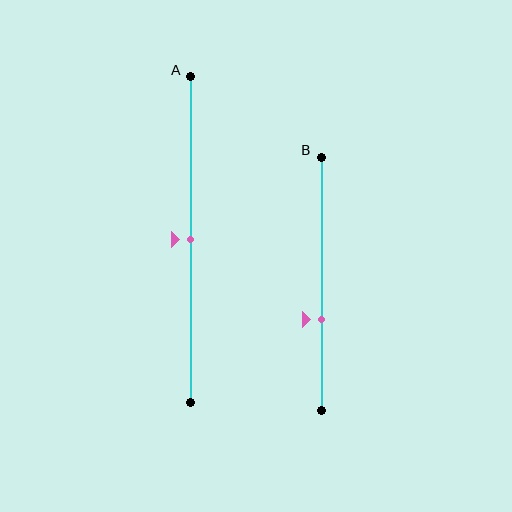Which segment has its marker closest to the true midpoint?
Segment A has its marker closest to the true midpoint.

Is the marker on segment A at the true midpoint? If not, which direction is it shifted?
Yes, the marker on segment A is at the true midpoint.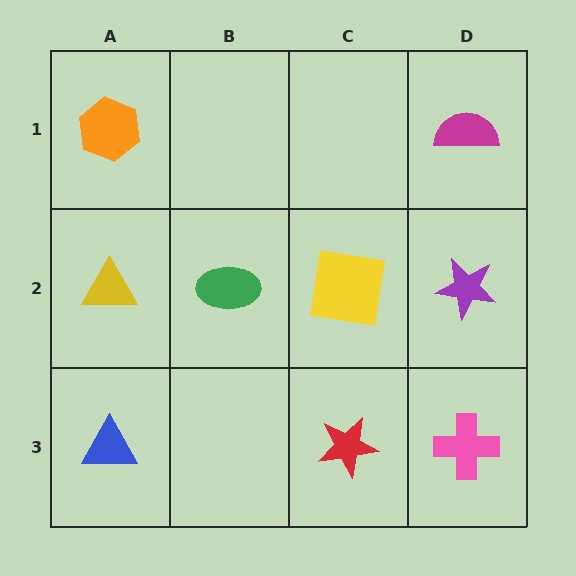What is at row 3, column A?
A blue triangle.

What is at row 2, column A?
A yellow triangle.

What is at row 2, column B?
A green ellipse.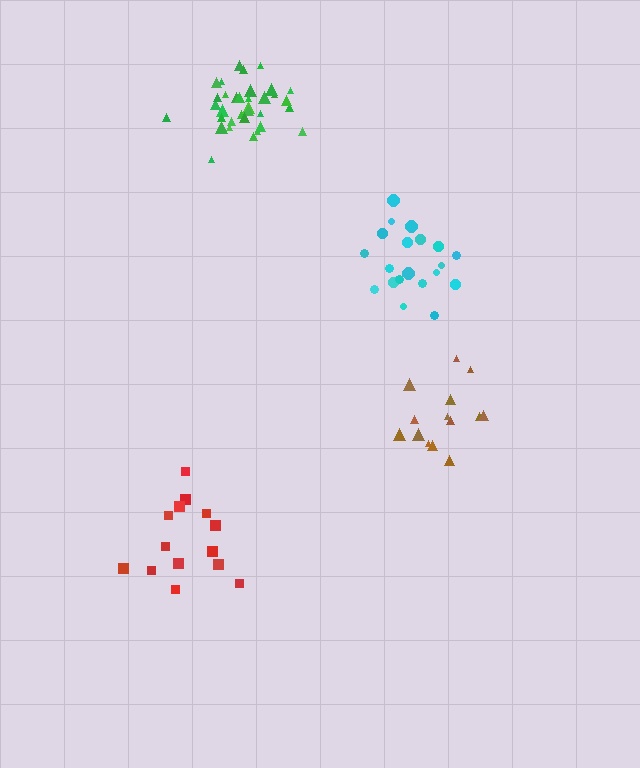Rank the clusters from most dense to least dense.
green, cyan, brown, red.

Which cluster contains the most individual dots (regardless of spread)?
Green (34).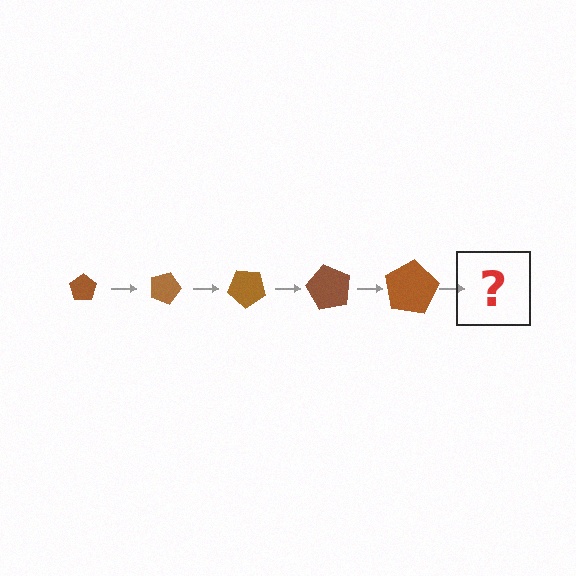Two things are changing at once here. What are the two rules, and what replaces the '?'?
The two rules are that the pentagon grows larger each step and it rotates 20 degrees each step. The '?' should be a pentagon, larger than the previous one and rotated 100 degrees from the start.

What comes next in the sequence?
The next element should be a pentagon, larger than the previous one and rotated 100 degrees from the start.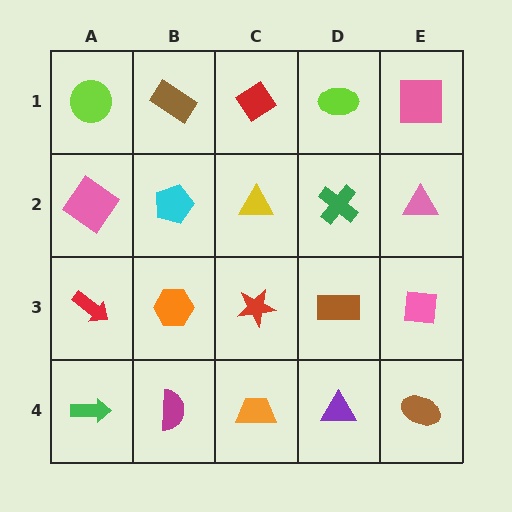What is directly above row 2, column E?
A pink square.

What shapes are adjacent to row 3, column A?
A pink diamond (row 2, column A), a green arrow (row 4, column A), an orange hexagon (row 3, column B).